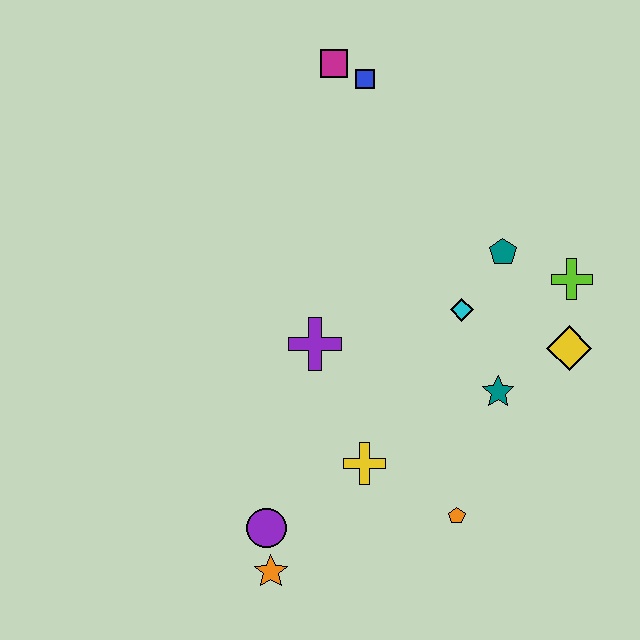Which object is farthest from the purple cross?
The magenta square is farthest from the purple cross.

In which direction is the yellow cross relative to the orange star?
The yellow cross is above the orange star.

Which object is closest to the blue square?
The magenta square is closest to the blue square.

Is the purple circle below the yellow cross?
Yes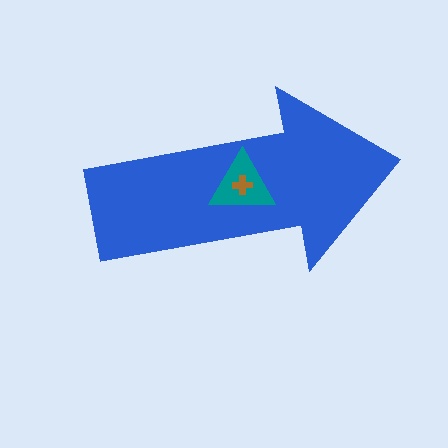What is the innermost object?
The brown cross.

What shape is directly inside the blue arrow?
The teal triangle.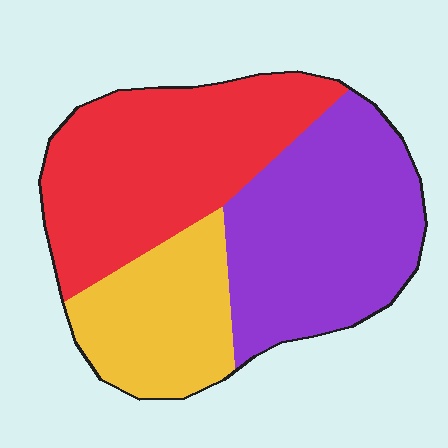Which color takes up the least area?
Yellow, at roughly 20%.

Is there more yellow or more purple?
Purple.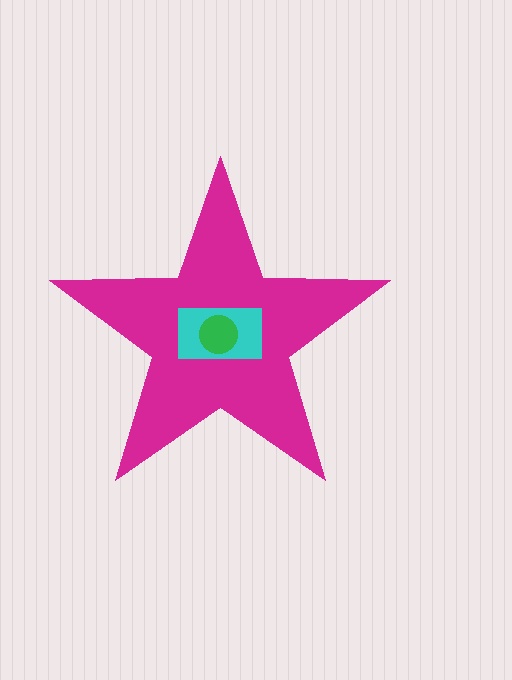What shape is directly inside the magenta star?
The cyan rectangle.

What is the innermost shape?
The green circle.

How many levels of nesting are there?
3.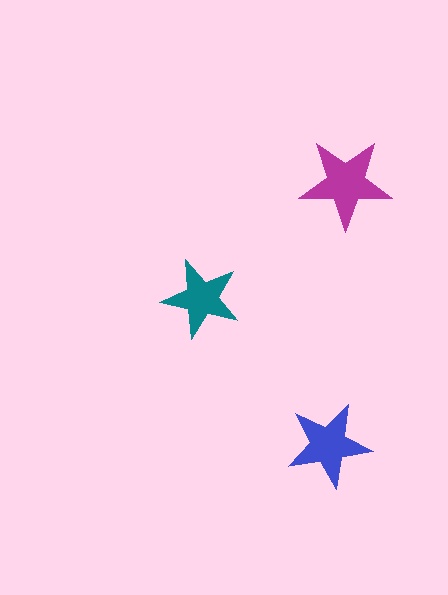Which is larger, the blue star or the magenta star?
The magenta one.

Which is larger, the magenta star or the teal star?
The magenta one.